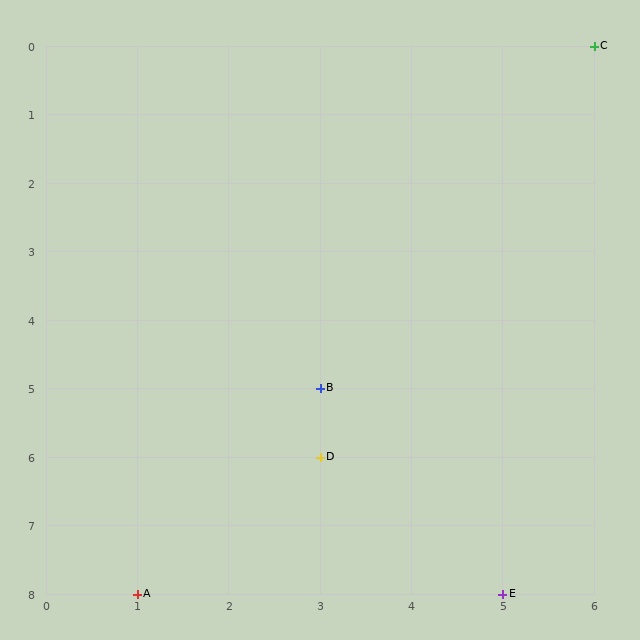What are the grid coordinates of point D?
Point D is at grid coordinates (3, 6).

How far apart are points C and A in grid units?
Points C and A are 5 columns and 8 rows apart (about 9.4 grid units diagonally).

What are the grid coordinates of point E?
Point E is at grid coordinates (5, 8).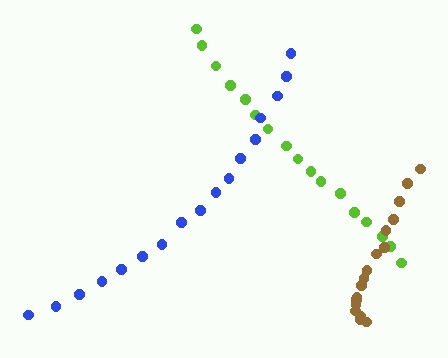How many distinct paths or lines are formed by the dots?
There are 3 distinct paths.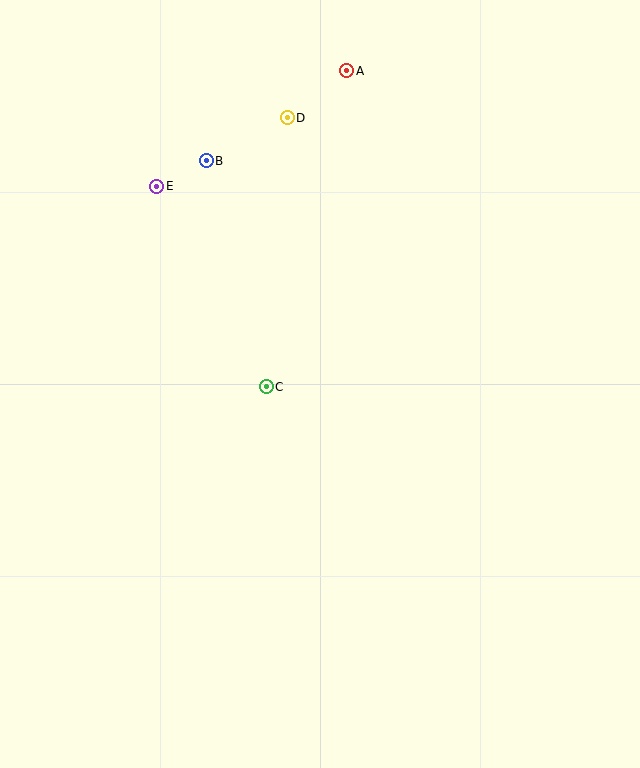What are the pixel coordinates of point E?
Point E is at (157, 186).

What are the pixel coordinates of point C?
Point C is at (266, 387).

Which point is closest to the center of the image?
Point C at (266, 387) is closest to the center.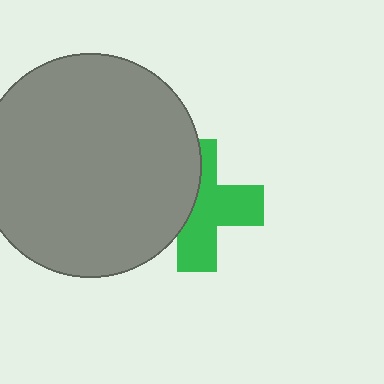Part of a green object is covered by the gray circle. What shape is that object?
It is a cross.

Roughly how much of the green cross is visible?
About half of it is visible (roughly 60%).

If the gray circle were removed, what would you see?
You would see the complete green cross.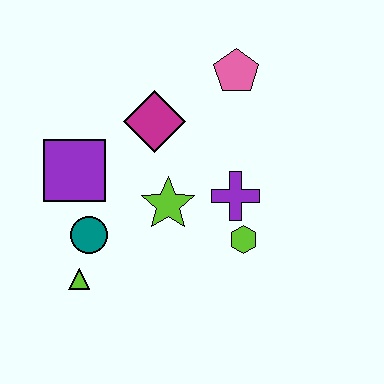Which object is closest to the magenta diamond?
The lime star is closest to the magenta diamond.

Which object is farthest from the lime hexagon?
The purple square is farthest from the lime hexagon.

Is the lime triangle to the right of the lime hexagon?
No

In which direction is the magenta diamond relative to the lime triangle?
The magenta diamond is above the lime triangle.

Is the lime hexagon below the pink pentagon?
Yes